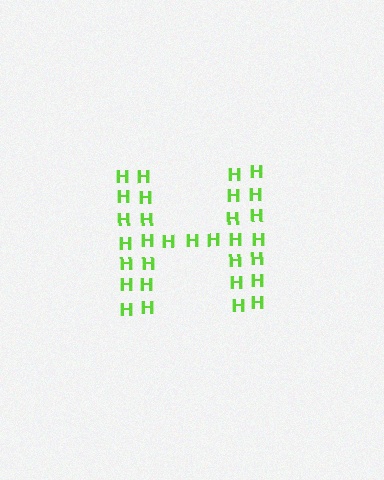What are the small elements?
The small elements are letter H's.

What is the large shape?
The large shape is the letter H.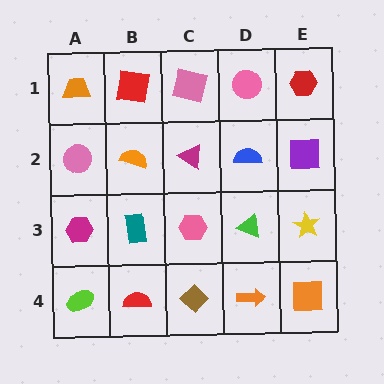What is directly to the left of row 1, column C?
A red square.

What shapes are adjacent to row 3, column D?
A blue semicircle (row 2, column D), an orange arrow (row 4, column D), a pink hexagon (row 3, column C), a yellow star (row 3, column E).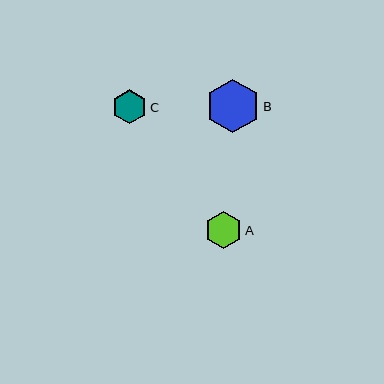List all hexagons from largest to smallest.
From largest to smallest: B, A, C.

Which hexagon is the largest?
Hexagon B is the largest with a size of approximately 54 pixels.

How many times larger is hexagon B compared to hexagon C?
Hexagon B is approximately 1.6 times the size of hexagon C.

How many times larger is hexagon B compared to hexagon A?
Hexagon B is approximately 1.5 times the size of hexagon A.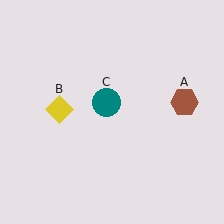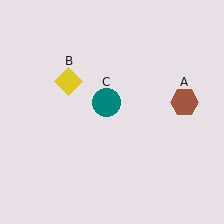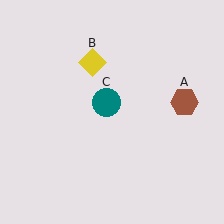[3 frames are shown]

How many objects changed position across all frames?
1 object changed position: yellow diamond (object B).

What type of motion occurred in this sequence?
The yellow diamond (object B) rotated clockwise around the center of the scene.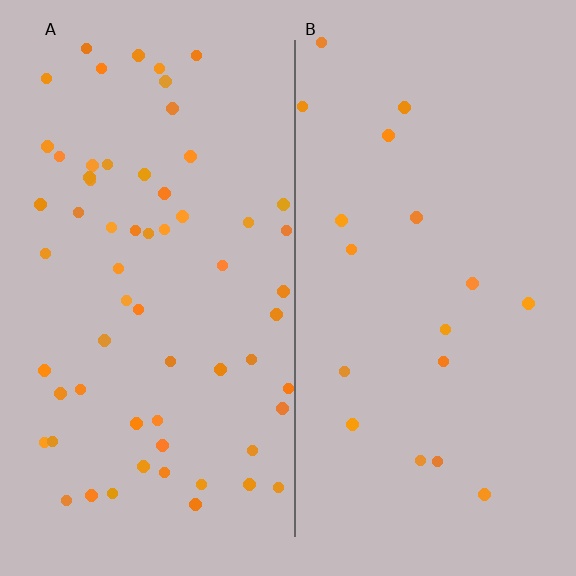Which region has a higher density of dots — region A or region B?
A (the left).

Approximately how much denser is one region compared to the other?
Approximately 3.4× — region A over region B.